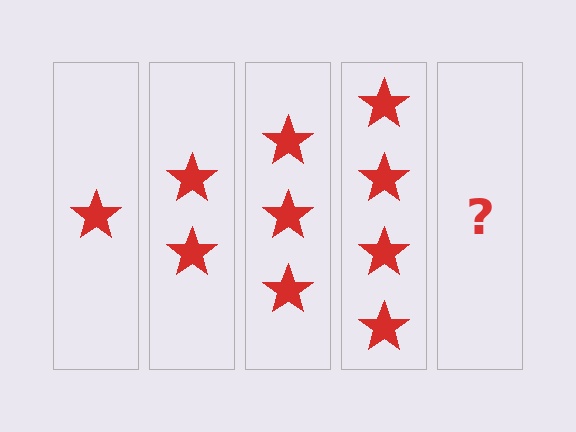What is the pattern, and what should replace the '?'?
The pattern is that each step adds one more star. The '?' should be 5 stars.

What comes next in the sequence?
The next element should be 5 stars.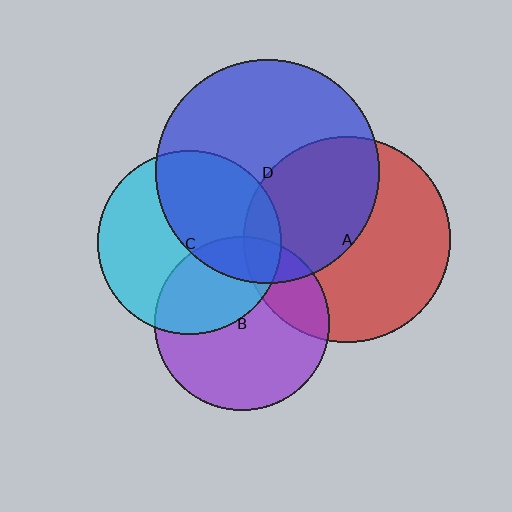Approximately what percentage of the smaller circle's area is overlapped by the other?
Approximately 20%.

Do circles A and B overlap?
Yes.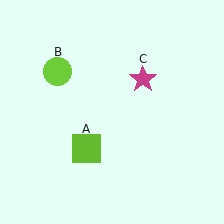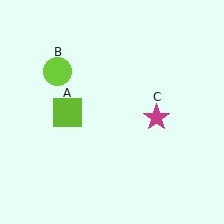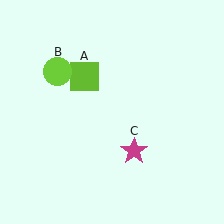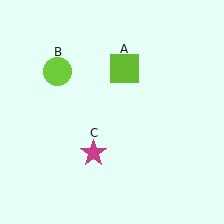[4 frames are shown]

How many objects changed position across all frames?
2 objects changed position: lime square (object A), magenta star (object C).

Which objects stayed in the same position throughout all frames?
Lime circle (object B) remained stationary.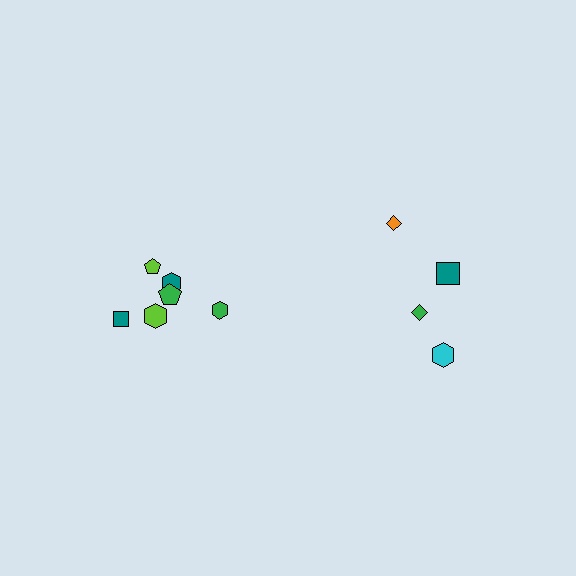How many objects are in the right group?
There are 4 objects.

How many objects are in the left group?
There are 6 objects.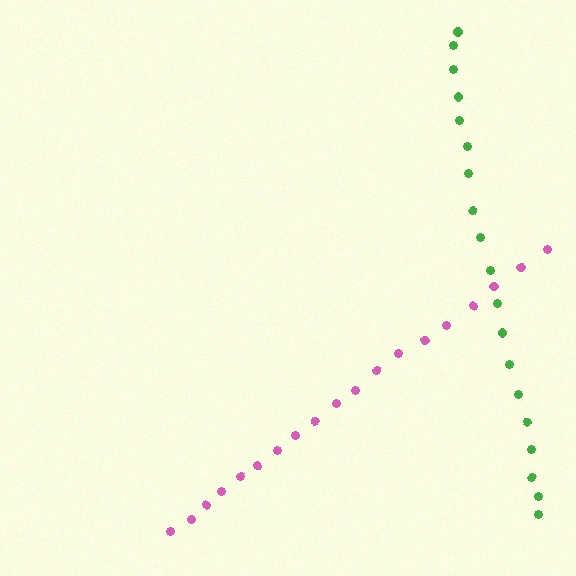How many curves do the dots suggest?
There are 2 distinct paths.